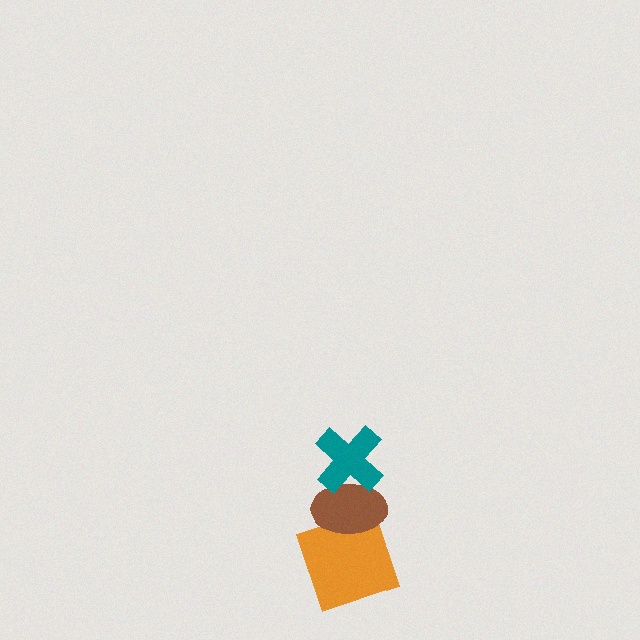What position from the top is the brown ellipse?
The brown ellipse is 2nd from the top.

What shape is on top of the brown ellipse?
The teal cross is on top of the brown ellipse.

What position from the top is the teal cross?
The teal cross is 1st from the top.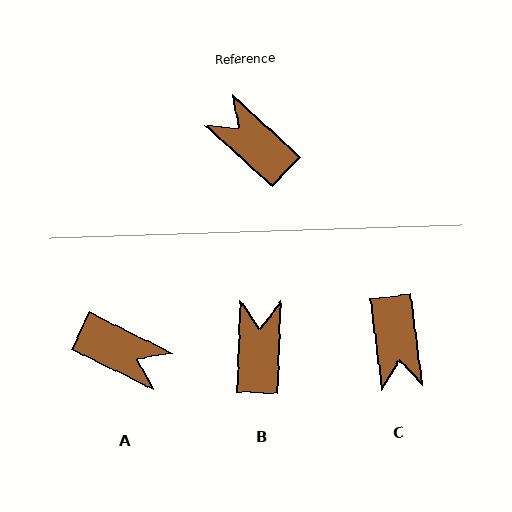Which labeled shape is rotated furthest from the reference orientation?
A, about 164 degrees away.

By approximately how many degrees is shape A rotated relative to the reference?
Approximately 164 degrees clockwise.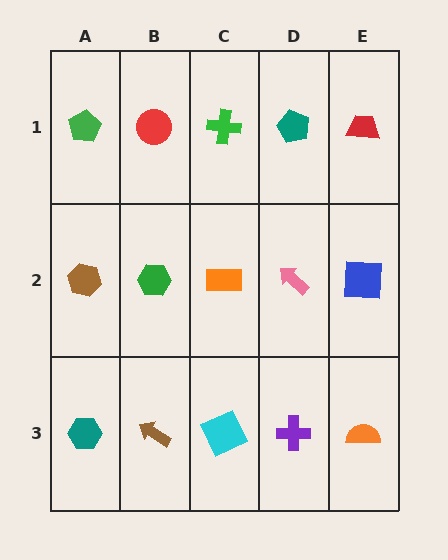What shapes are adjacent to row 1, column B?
A green hexagon (row 2, column B), a green pentagon (row 1, column A), a green cross (row 1, column C).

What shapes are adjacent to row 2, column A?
A green pentagon (row 1, column A), a teal hexagon (row 3, column A), a green hexagon (row 2, column B).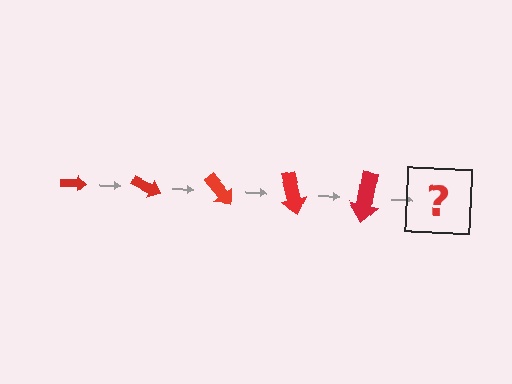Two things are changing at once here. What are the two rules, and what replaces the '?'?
The two rules are that the arrow grows larger each step and it rotates 25 degrees each step. The '?' should be an arrow, larger than the previous one and rotated 125 degrees from the start.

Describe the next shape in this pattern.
It should be an arrow, larger than the previous one and rotated 125 degrees from the start.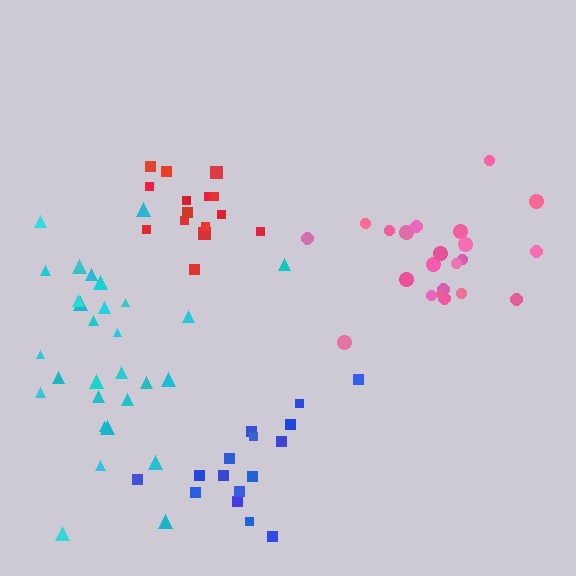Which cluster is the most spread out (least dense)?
Pink.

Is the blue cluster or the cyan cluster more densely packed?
Blue.